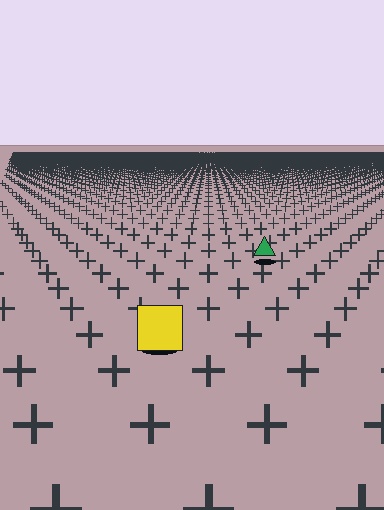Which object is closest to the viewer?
The yellow square is closest. The texture marks near it are larger and more spread out.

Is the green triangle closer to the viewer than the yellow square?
No. The yellow square is closer — you can tell from the texture gradient: the ground texture is coarser near it.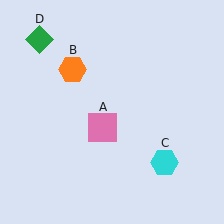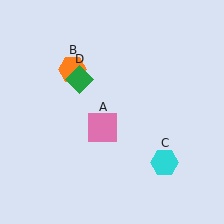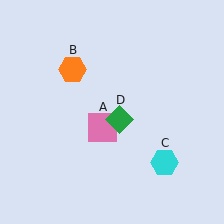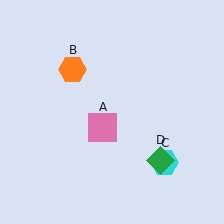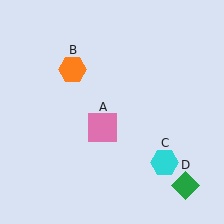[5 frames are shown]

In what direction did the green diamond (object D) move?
The green diamond (object D) moved down and to the right.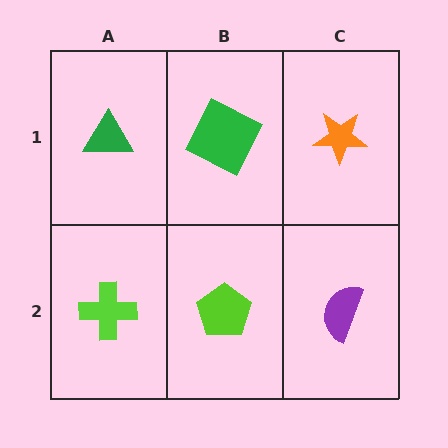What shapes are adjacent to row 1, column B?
A lime pentagon (row 2, column B), a green triangle (row 1, column A), an orange star (row 1, column C).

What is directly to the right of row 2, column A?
A lime pentagon.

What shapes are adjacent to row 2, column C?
An orange star (row 1, column C), a lime pentagon (row 2, column B).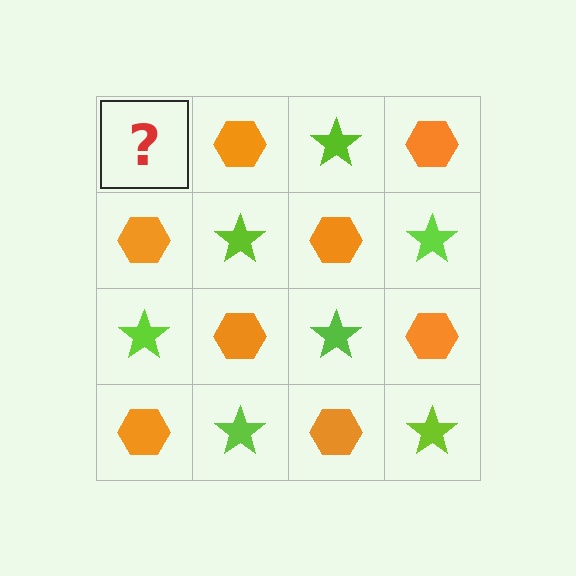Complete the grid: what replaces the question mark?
The question mark should be replaced with a lime star.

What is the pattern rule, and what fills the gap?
The rule is that it alternates lime star and orange hexagon in a checkerboard pattern. The gap should be filled with a lime star.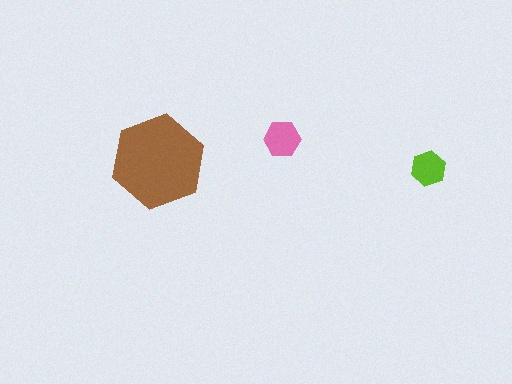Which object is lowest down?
The lime hexagon is bottommost.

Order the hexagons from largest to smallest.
the brown one, the pink one, the lime one.